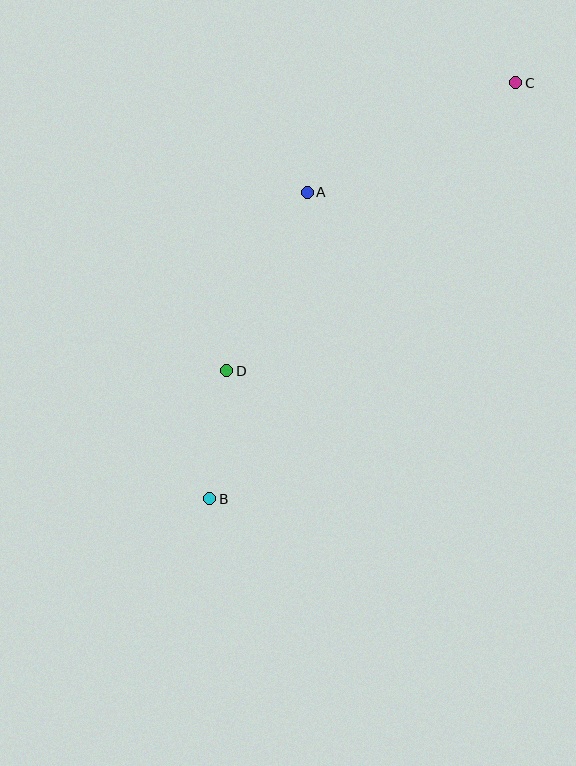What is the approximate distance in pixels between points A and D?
The distance between A and D is approximately 196 pixels.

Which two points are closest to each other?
Points B and D are closest to each other.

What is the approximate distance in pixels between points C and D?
The distance between C and D is approximately 408 pixels.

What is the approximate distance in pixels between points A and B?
The distance between A and B is approximately 322 pixels.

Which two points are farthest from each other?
Points B and C are farthest from each other.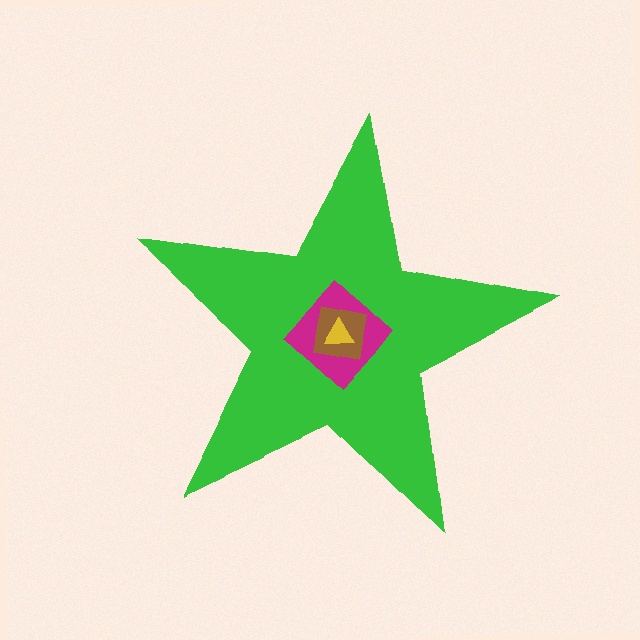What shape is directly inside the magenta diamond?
The brown square.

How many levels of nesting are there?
4.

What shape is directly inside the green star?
The magenta diamond.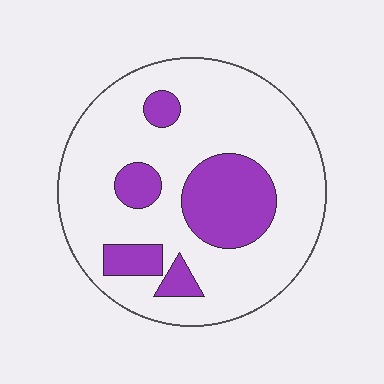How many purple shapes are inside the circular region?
5.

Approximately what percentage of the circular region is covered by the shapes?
Approximately 25%.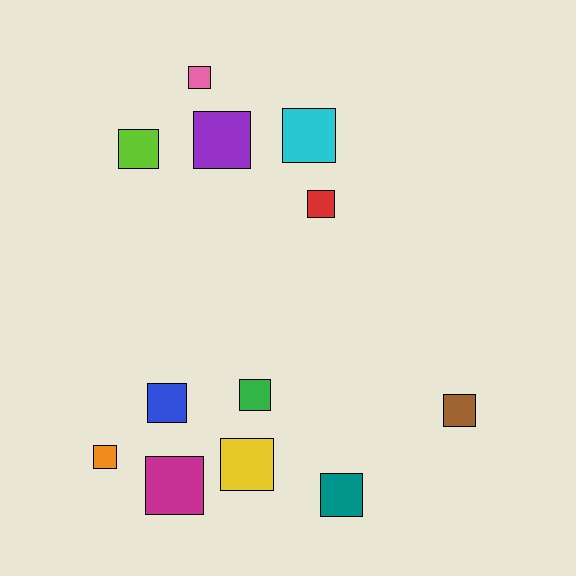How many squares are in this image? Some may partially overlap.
There are 12 squares.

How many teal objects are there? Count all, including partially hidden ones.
There is 1 teal object.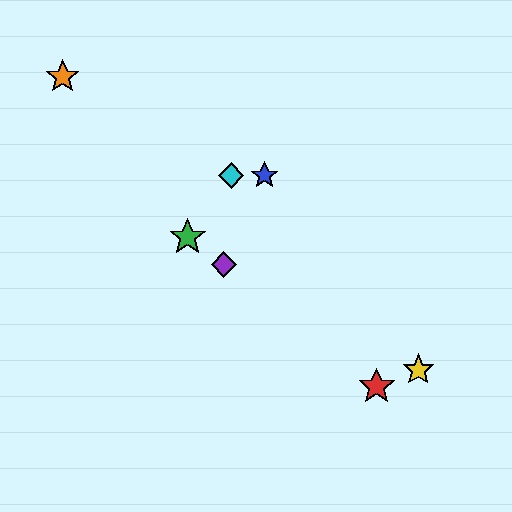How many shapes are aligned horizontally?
2 shapes (the blue star, the cyan diamond) are aligned horizontally.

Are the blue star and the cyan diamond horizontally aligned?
Yes, both are at y≈175.